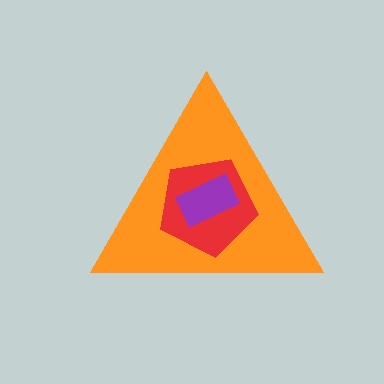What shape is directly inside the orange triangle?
The red pentagon.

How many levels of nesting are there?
3.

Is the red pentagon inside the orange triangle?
Yes.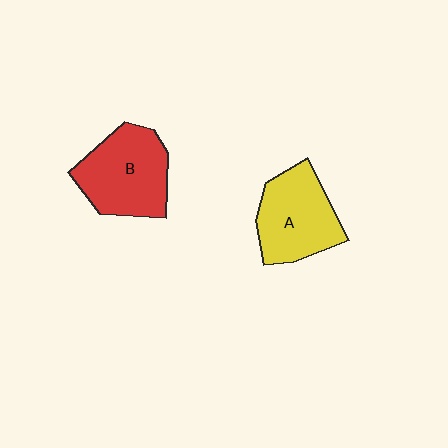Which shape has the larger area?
Shape B (red).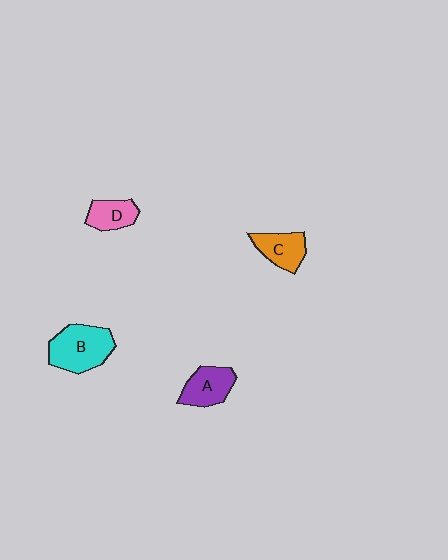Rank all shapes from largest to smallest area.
From largest to smallest: B (cyan), A (purple), C (orange), D (pink).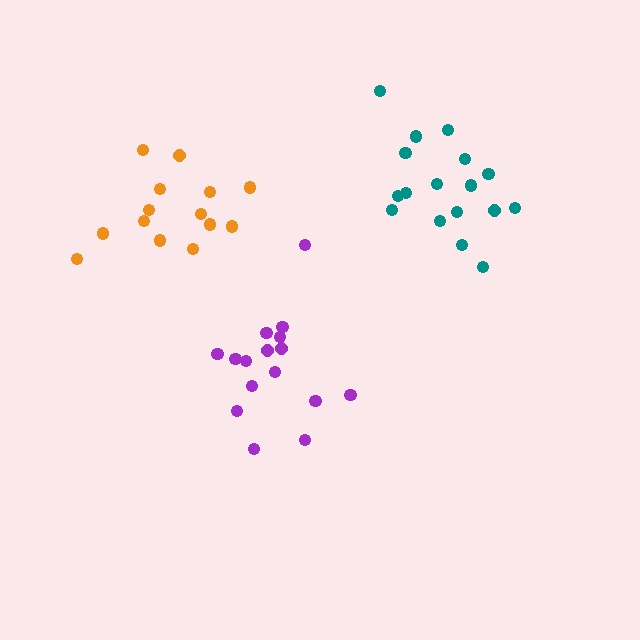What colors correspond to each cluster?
The clusters are colored: orange, purple, teal.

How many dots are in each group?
Group 1: 14 dots, Group 2: 16 dots, Group 3: 17 dots (47 total).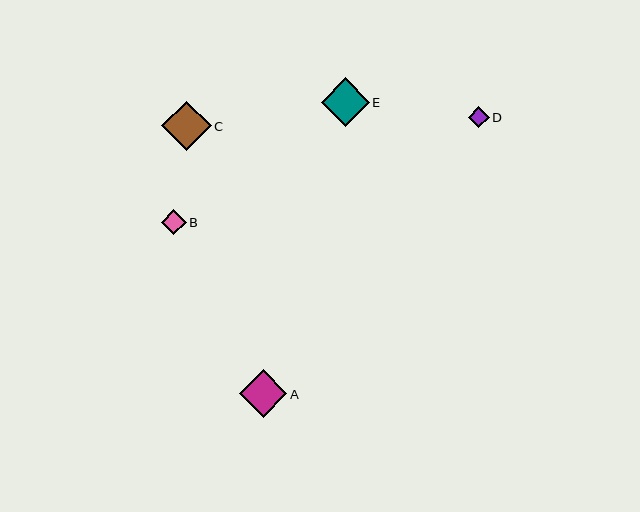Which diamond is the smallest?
Diamond D is the smallest with a size of approximately 21 pixels.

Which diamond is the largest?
Diamond C is the largest with a size of approximately 50 pixels.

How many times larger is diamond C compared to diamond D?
Diamond C is approximately 2.4 times the size of diamond D.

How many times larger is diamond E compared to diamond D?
Diamond E is approximately 2.3 times the size of diamond D.